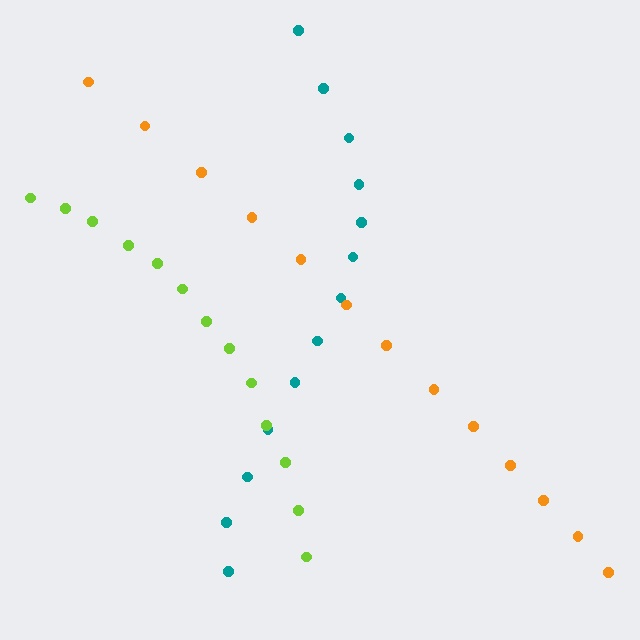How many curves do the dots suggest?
There are 3 distinct paths.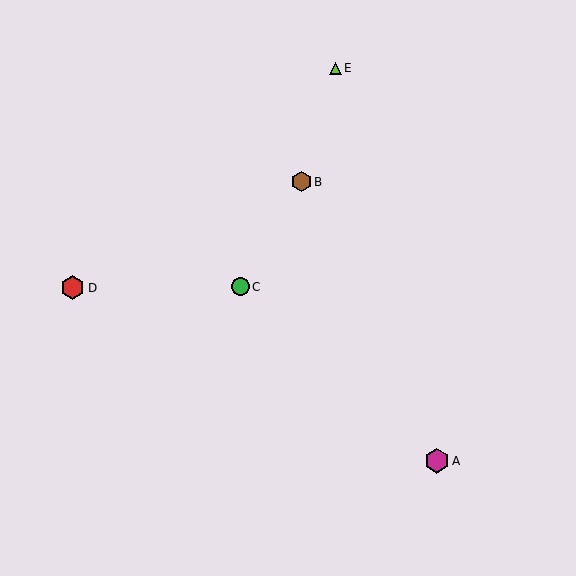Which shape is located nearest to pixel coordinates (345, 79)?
The lime triangle (labeled E) at (335, 68) is nearest to that location.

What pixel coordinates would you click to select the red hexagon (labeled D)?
Click at (73, 288) to select the red hexagon D.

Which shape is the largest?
The magenta hexagon (labeled A) is the largest.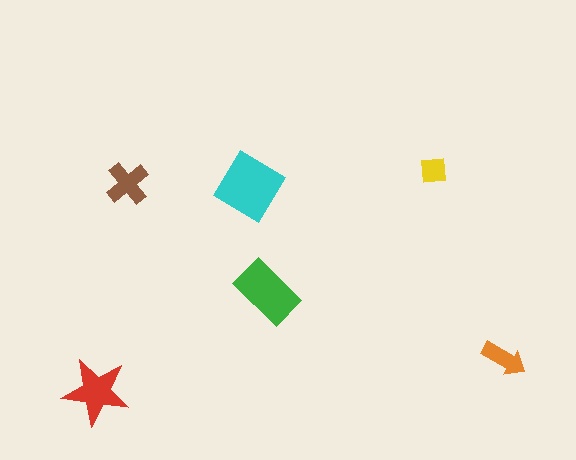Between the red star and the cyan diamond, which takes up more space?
The cyan diamond.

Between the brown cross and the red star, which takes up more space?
The red star.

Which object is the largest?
The cyan diamond.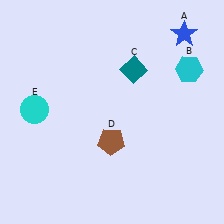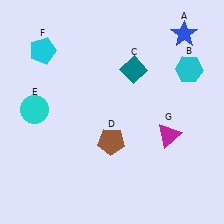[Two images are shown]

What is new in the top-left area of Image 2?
A cyan pentagon (F) was added in the top-left area of Image 2.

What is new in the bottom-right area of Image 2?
A magenta triangle (G) was added in the bottom-right area of Image 2.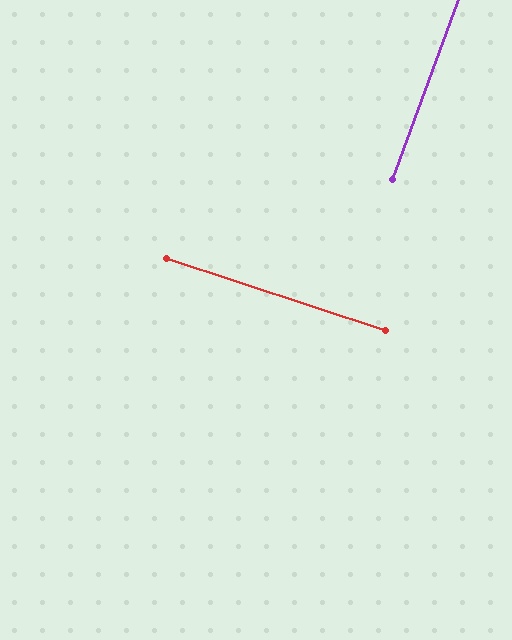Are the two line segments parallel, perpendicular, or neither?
Perpendicular — they meet at approximately 88°.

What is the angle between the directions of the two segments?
Approximately 88 degrees.